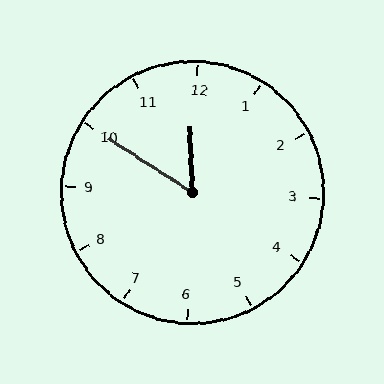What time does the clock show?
11:50.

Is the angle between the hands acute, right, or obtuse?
It is acute.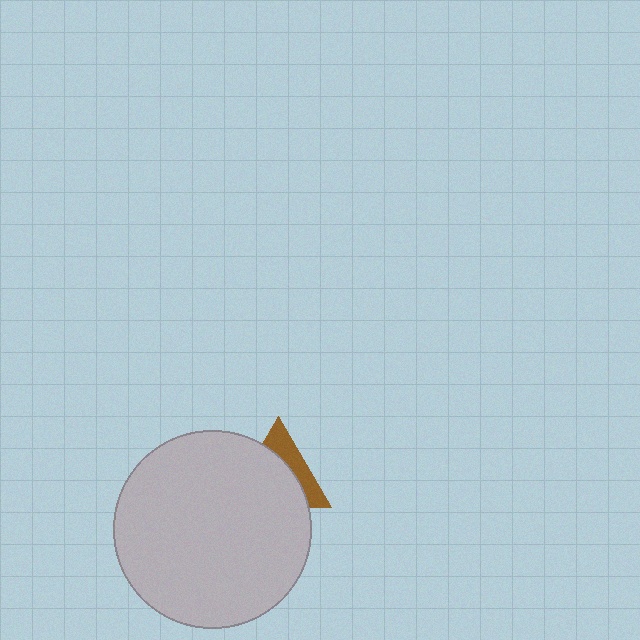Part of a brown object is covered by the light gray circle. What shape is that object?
It is a triangle.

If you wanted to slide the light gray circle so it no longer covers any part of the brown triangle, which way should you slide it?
Slide it toward the lower-left — that is the most direct way to separate the two shapes.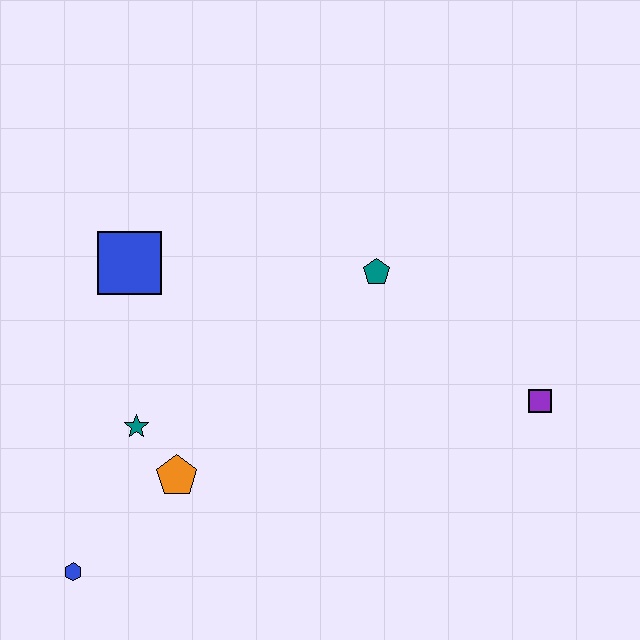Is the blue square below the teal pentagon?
No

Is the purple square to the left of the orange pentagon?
No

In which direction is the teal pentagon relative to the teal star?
The teal pentagon is to the right of the teal star.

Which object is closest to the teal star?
The orange pentagon is closest to the teal star.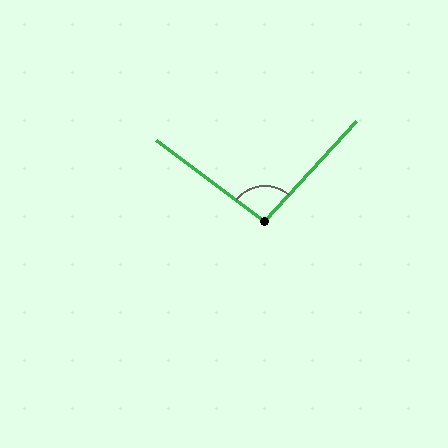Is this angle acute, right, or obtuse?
It is obtuse.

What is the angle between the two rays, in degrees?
Approximately 96 degrees.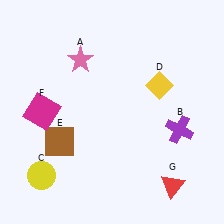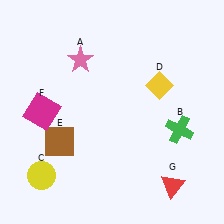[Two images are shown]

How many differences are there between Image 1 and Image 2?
There is 1 difference between the two images.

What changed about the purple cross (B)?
In Image 1, B is purple. In Image 2, it changed to green.